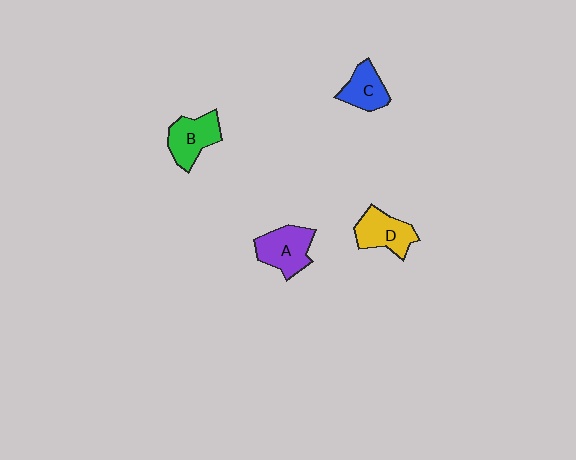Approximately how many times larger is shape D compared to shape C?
Approximately 1.2 times.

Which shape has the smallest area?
Shape C (blue).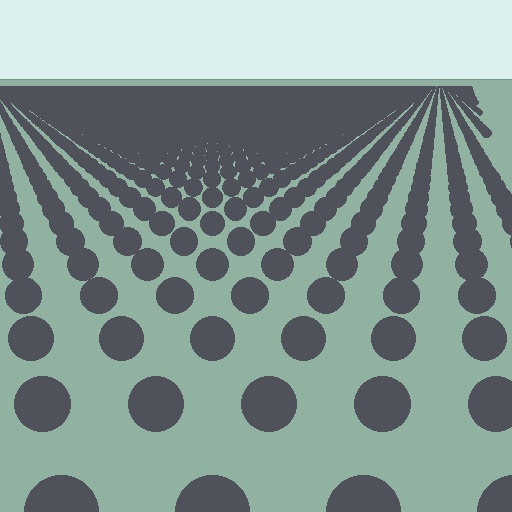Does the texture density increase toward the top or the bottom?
Density increases toward the top.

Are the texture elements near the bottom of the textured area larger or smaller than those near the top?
Larger. Near the bottom, elements are closer to the viewer and appear at a bigger on-screen size.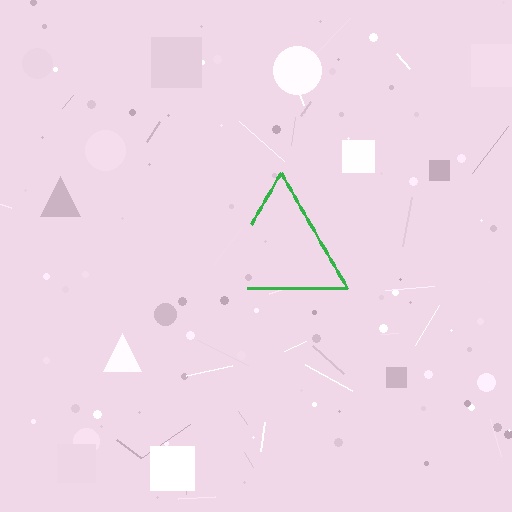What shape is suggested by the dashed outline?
The dashed outline suggests a triangle.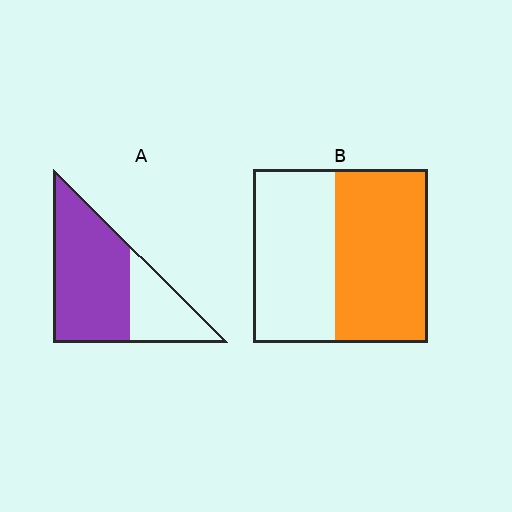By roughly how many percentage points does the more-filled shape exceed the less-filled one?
By roughly 15 percentage points (A over B).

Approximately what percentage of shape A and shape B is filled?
A is approximately 70% and B is approximately 55%.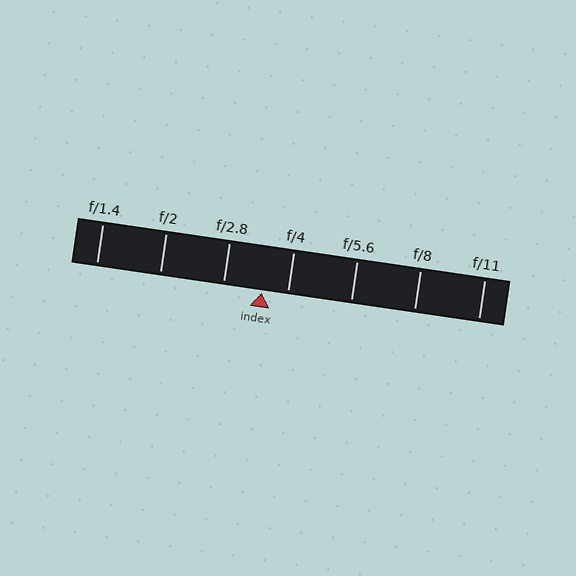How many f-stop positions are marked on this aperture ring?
There are 7 f-stop positions marked.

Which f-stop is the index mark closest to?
The index mark is closest to f/4.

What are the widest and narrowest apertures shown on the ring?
The widest aperture shown is f/1.4 and the narrowest is f/11.